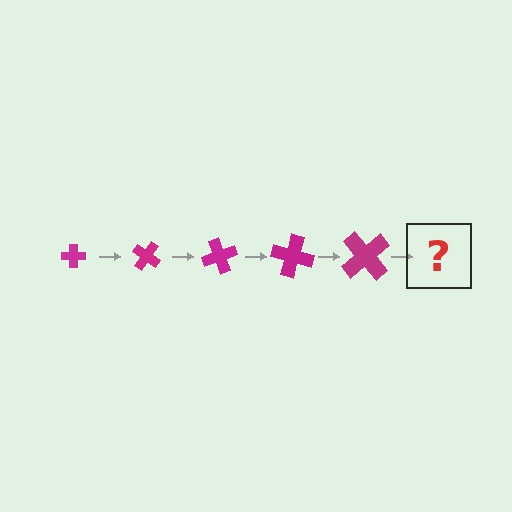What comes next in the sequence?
The next element should be a cross, larger than the previous one and rotated 175 degrees from the start.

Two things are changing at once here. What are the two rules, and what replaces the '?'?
The two rules are that the cross grows larger each step and it rotates 35 degrees each step. The '?' should be a cross, larger than the previous one and rotated 175 degrees from the start.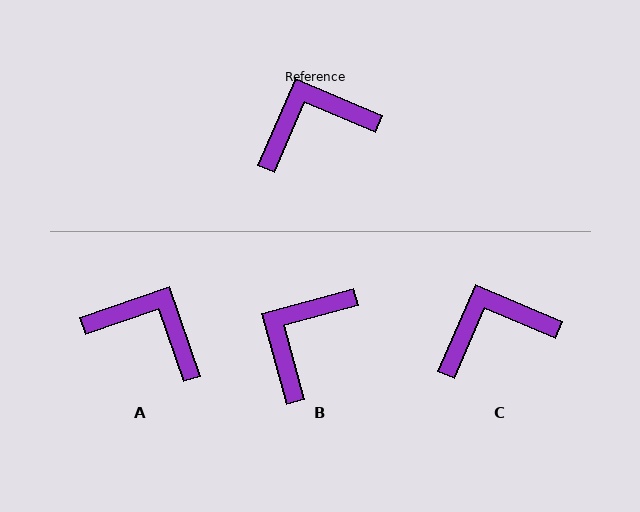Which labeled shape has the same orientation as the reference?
C.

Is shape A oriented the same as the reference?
No, it is off by about 48 degrees.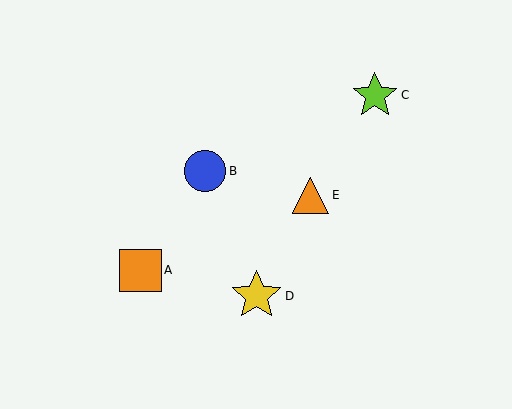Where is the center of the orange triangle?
The center of the orange triangle is at (311, 195).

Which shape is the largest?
The yellow star (labeled D) is the largest.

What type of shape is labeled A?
Shape A is an orange square.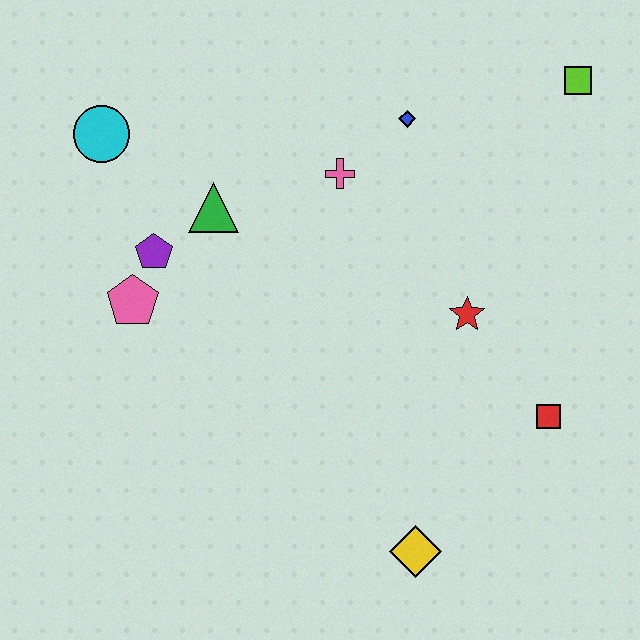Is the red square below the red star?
Yes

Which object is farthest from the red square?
The cyan circle is farthest from the red square.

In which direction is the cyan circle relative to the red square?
The cyan circle is to the left of the red square.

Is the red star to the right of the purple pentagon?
Yes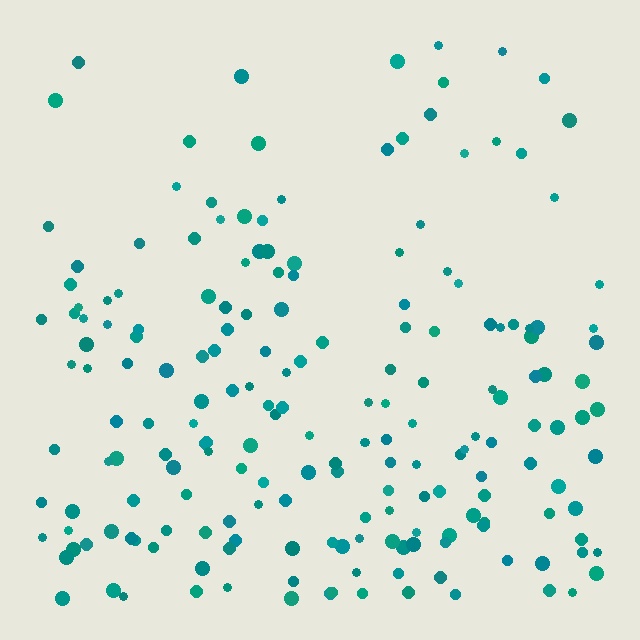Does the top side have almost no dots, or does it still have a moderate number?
Still a moderate number, just noticeably fewer than the bottom.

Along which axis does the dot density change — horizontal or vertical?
Vertical.